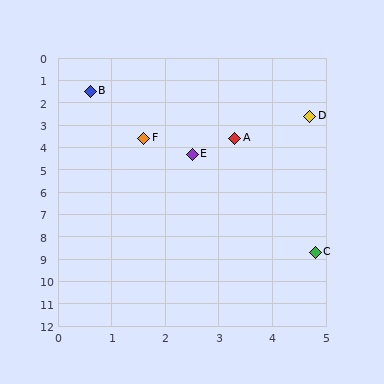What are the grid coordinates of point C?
Point C is at approximately (4.8, 8.7).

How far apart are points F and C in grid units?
Points F and C are about 6.0 grid units apart.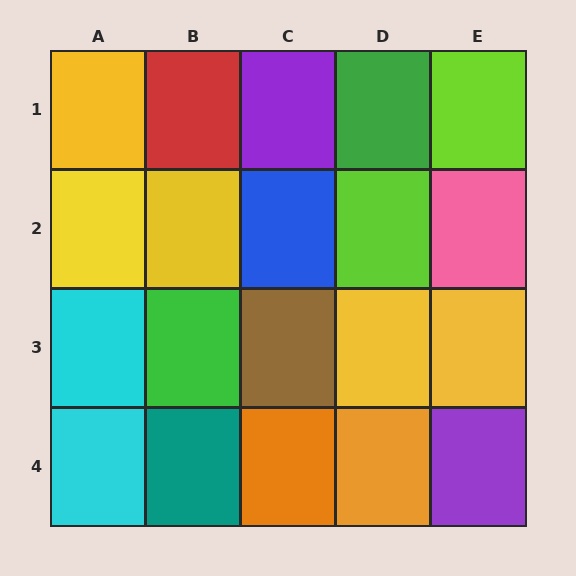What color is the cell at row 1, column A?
Yellow.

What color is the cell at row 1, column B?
Red.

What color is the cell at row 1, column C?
Purple.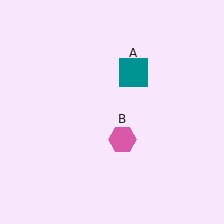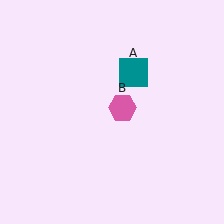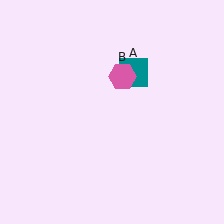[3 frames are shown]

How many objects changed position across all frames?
1 object changed position: pink hexagon (object B).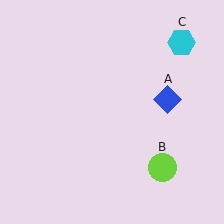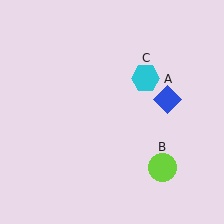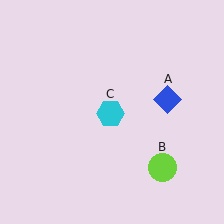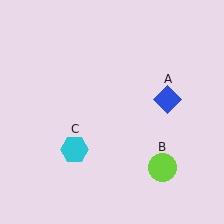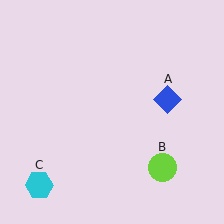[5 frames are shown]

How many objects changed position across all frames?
1 object changed position: cyan hexagon (object C).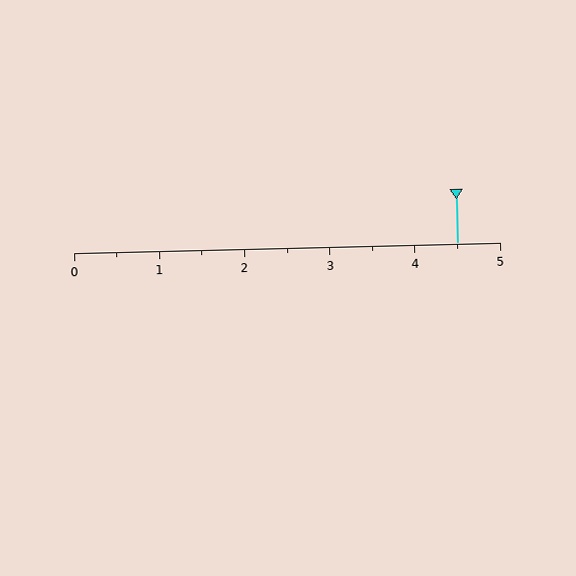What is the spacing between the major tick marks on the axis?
The major ticks are spaced 1 apart.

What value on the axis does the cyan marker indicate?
The marker indicates approximately 4.5.